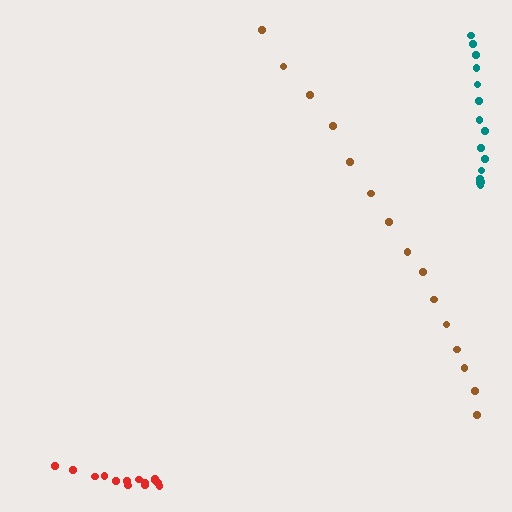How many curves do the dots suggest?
There are 3 distinct paths.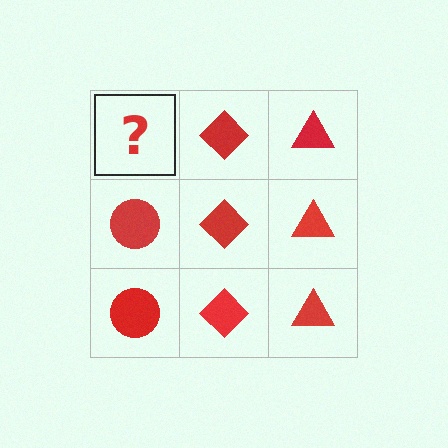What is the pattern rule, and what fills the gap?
The rule is that each column has a consistent shape. The gap should be filled with a red circle.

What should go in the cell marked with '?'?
The missing cell should contain a red circle.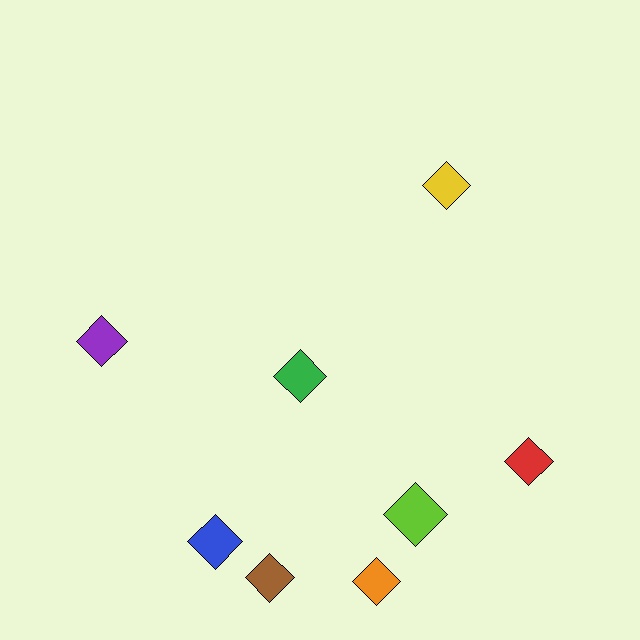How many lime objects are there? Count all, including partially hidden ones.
There is 1 lime object.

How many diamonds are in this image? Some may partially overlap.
There are 8 diamonds.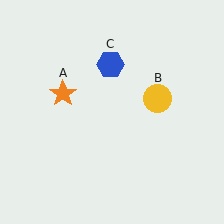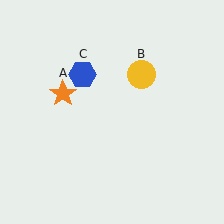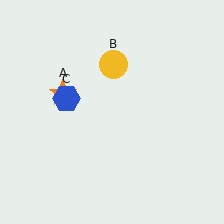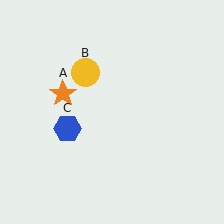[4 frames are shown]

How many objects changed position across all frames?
2 objects changed position: yellow circle (object B), blue hexagon (object C).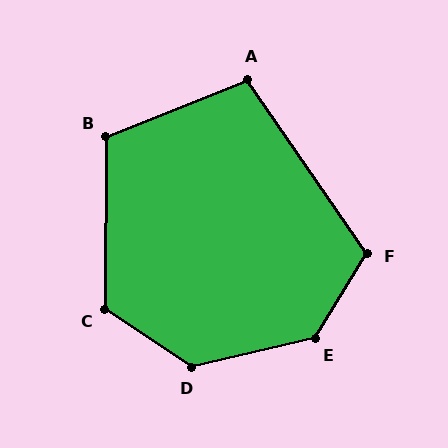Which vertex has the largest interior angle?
E, at approximately 134 degrees.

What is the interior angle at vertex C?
Approximately 123 degrees (obtuse).